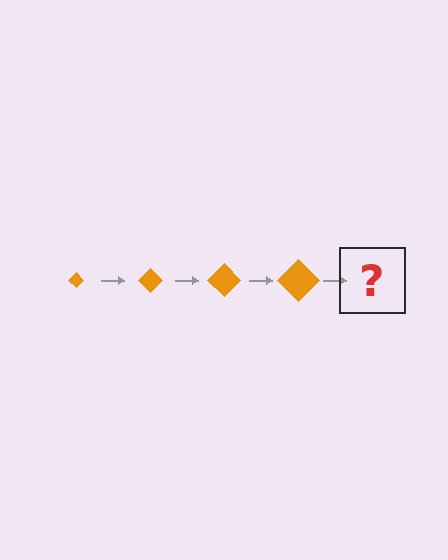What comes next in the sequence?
The next element should be an orange diamond, larger than the previous one.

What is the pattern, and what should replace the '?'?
The pattern is that the diamond gets progressively larger each step. The '?' should be an orange diamond, larger than the previous one.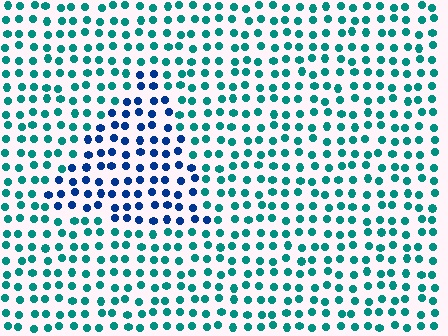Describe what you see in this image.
The image is filled with small teal elements in a uniform arrangement. A triangle-shaped region is visible where the elements are tinted to a slightly different hue, forming a subtle color boundary.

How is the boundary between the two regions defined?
The boundary is defined purely by a slight shift in hue (about 45 degrees). Spacing, size, and orientation are identical on both sides.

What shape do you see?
I see a triangle.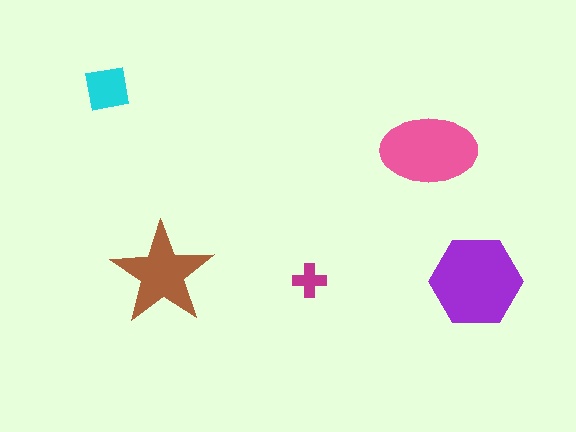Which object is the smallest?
The magenta cross.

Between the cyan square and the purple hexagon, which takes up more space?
The purple hexagon.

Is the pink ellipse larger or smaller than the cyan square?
Larger.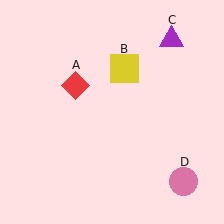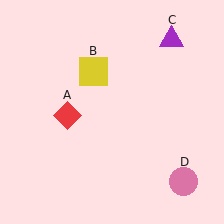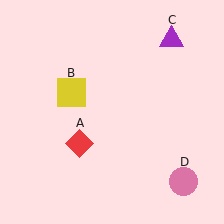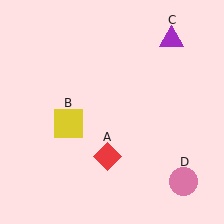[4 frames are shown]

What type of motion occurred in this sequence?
The red diamond (object A), yellow square (object B) rotated counterclockwise around the center of the scene.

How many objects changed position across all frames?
2 objects changed position: red diamond (object A), yellow square (object B).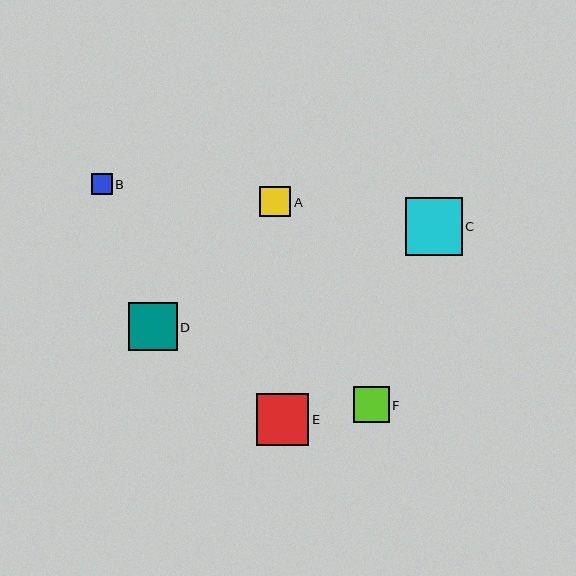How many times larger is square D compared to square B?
Square D is approximately 2.3 times the size of square B.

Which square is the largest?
Square C is the largest with a size of approximately 57 pixels.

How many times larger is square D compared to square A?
Square D is approximately 1.6 times the size of square A.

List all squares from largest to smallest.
From largest to smallest: C, E, D, F, A, B.